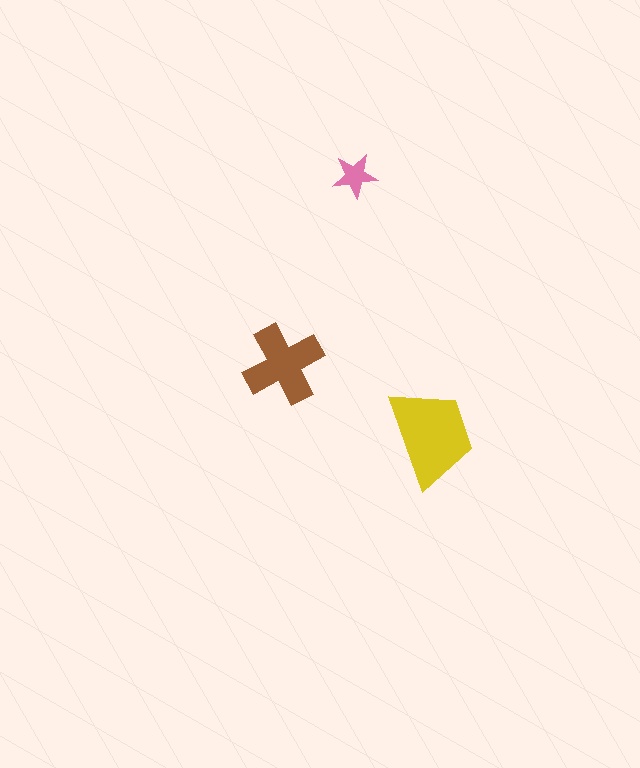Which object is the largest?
The yellow trapezoid.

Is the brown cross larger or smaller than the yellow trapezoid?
Smaller.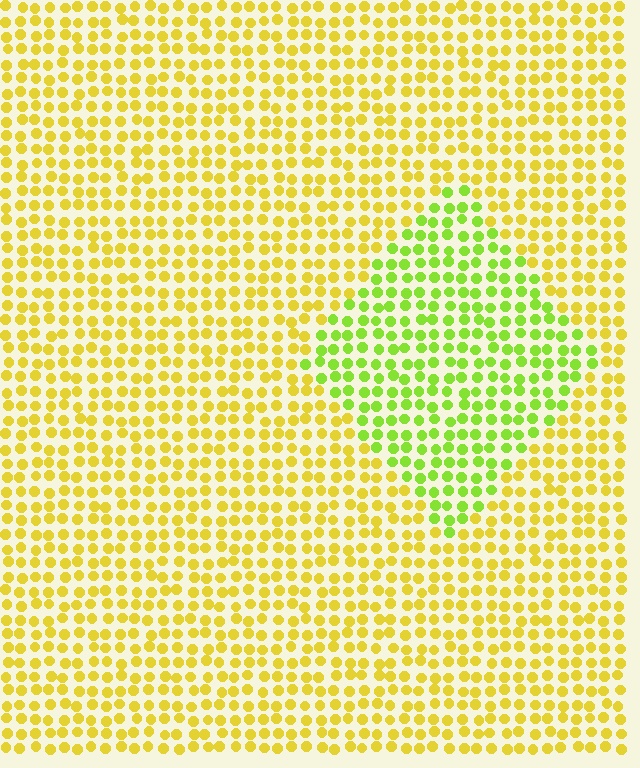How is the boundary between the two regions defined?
The boundary is defined purely by a slight shift in hue (about 38 degrees). Spacing, size, and orientation are identical on both sides.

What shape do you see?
I see a diamond.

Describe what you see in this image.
The image is filled with small yellow elements in a uniform arrangement. A diamond-shaped region is visible where the elements are tinted to a slightly different hue, forming a subtle color boundary.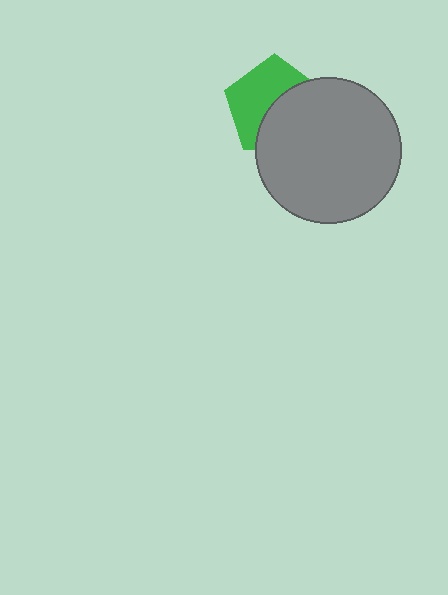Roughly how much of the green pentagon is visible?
About half of it is visible (roughly 52%).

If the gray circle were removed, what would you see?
You would see the complete green pentagon.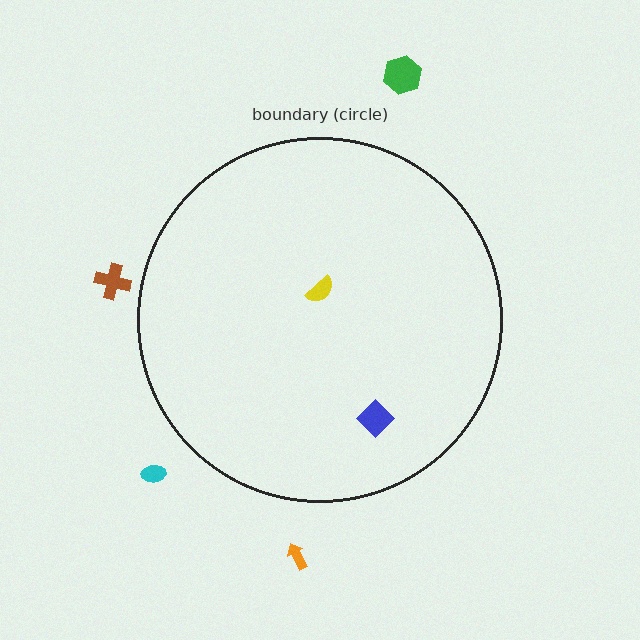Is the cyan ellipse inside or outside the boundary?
Outside.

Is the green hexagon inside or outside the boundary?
Outside.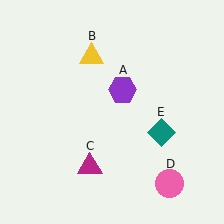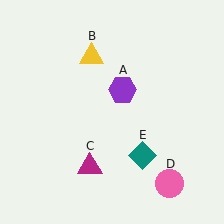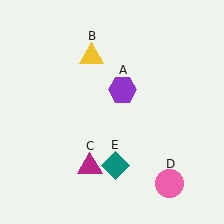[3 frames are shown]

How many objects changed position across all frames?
1 object changed position: teal diamond (object E).